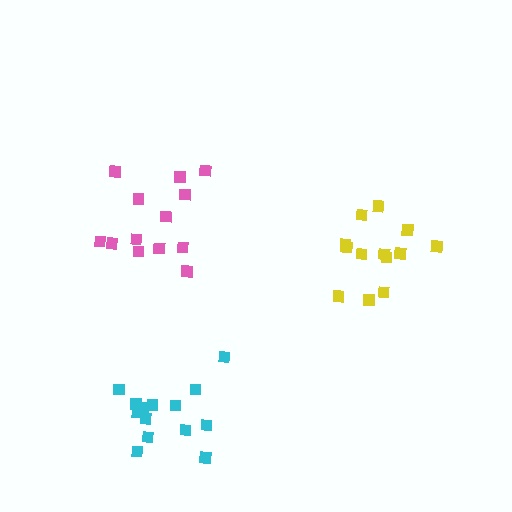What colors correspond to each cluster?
The clusters are colored: pink, cyan, yellow.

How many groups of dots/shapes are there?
There are 3 groups.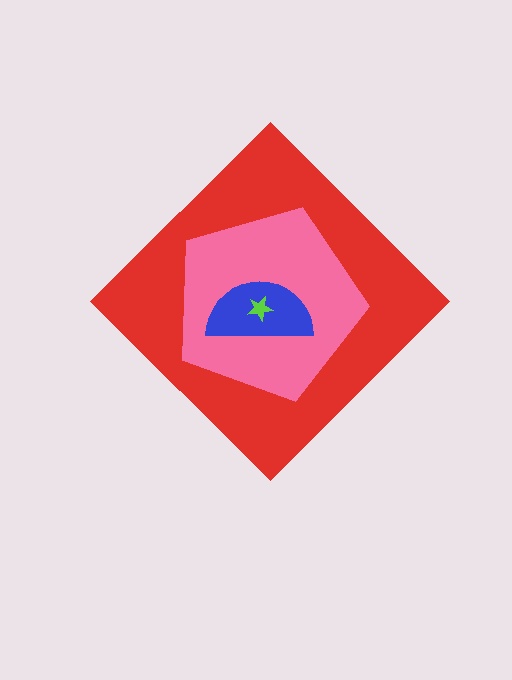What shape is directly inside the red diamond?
The pink pentagon.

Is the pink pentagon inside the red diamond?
Yes.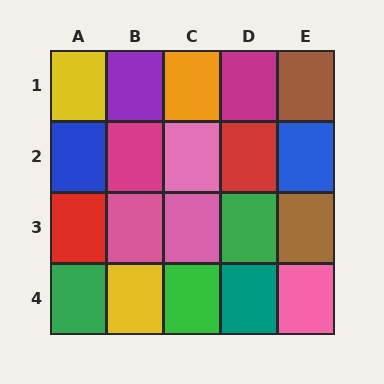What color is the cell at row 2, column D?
Red.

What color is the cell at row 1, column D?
Magenta.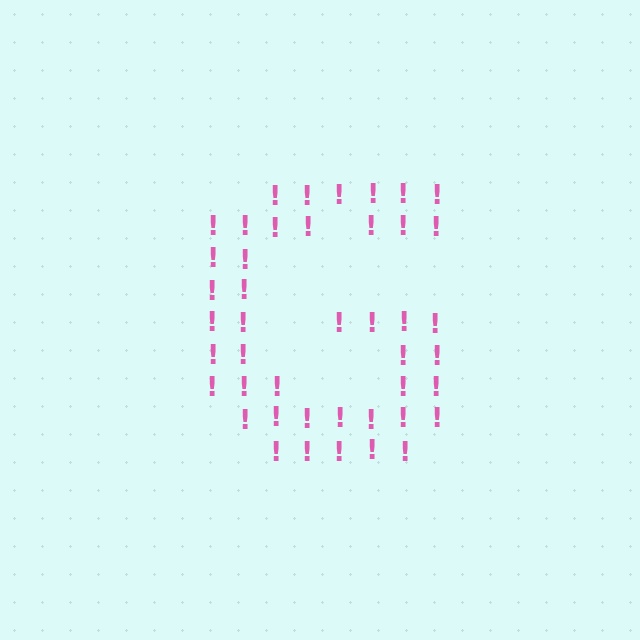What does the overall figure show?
The overall figure shows the letter G.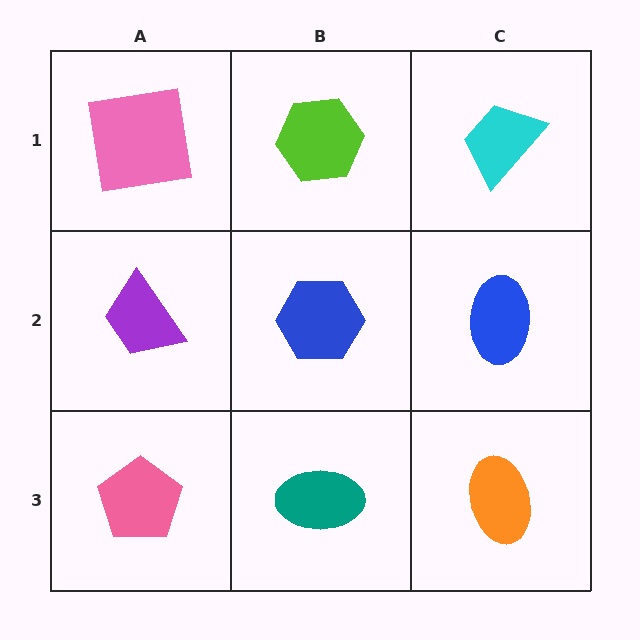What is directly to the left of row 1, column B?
A pink square.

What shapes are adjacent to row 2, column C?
A cyan trapezoid (row 1, column C), an orange ellipse (row 3, column C), a blue hexagon (row 2, column B).